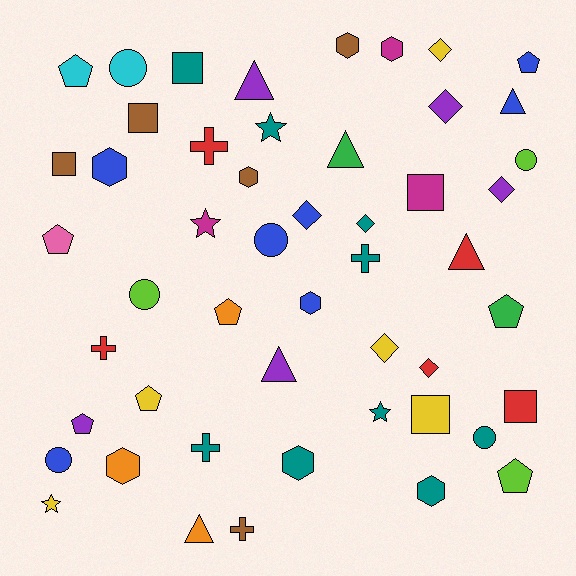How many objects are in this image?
There are 50 objects.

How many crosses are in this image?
There are 5 crosses.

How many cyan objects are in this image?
There are 2 cyan objects.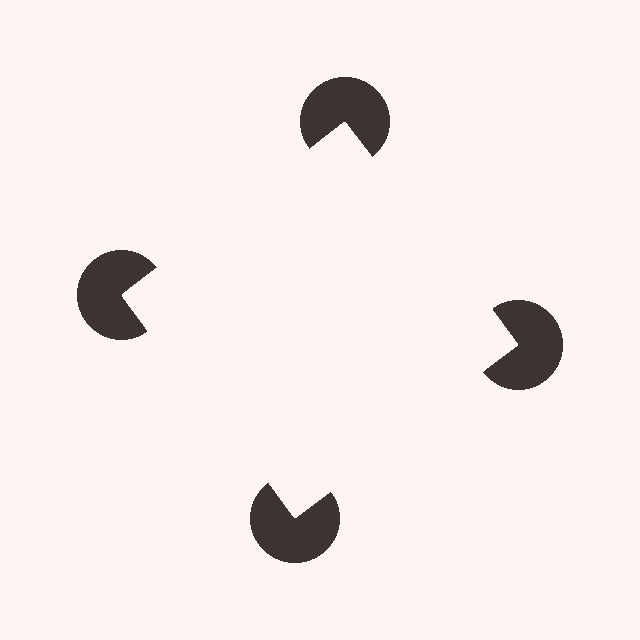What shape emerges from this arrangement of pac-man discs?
An illusory square — its edges are inferred from the aligned wedge cuts in the pac-man discs, not physically drawn.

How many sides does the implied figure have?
4 sides.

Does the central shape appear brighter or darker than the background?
It typically appears slightly brighter than the background, even though no actual brightness change is drawn.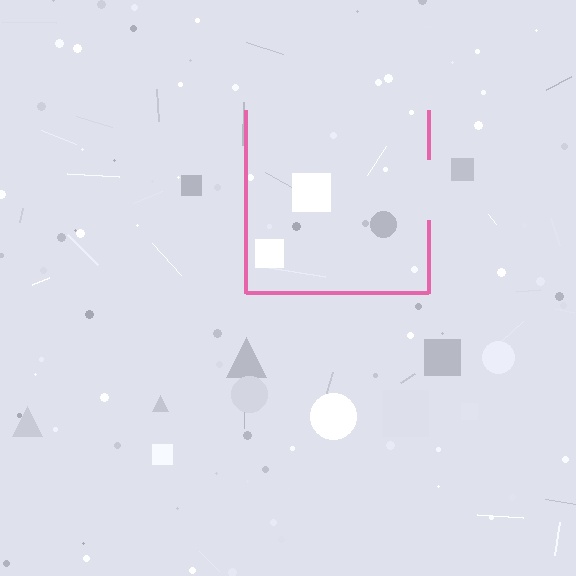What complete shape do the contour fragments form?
The contour fragments form a square.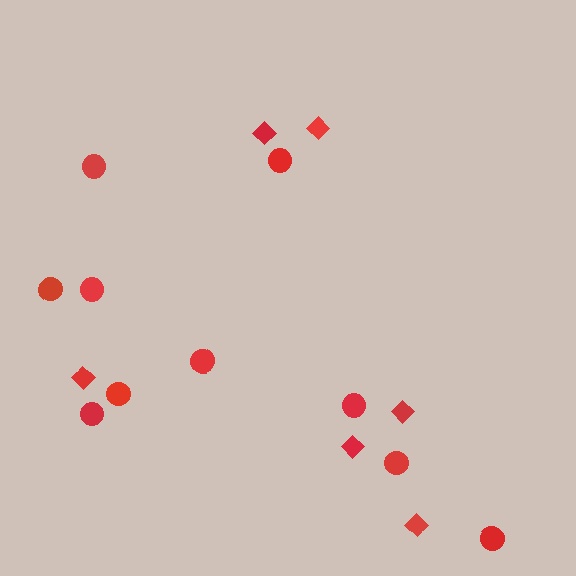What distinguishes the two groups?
There are 2 groups: one group of circles (10) and one group of diamonds (6).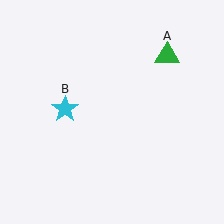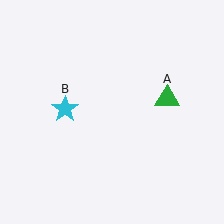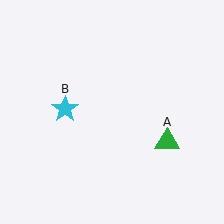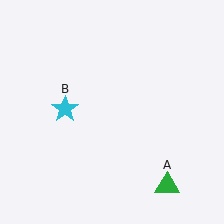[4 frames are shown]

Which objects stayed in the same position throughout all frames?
Cyan star (object B) remained stationary.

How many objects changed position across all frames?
1 object changed position: green triangle (object A).